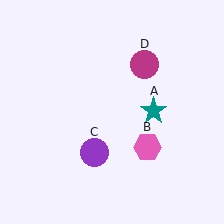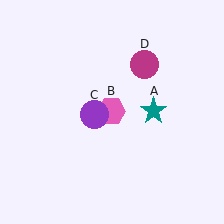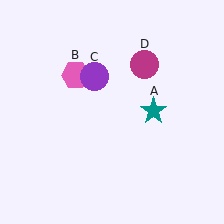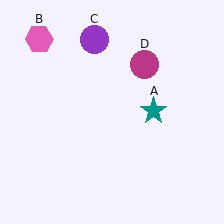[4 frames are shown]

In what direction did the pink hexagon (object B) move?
The pink hexagon (object B) moved up and to the left.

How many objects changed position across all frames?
2 objects changed position: pink hexagon (object B), purple circle (object C).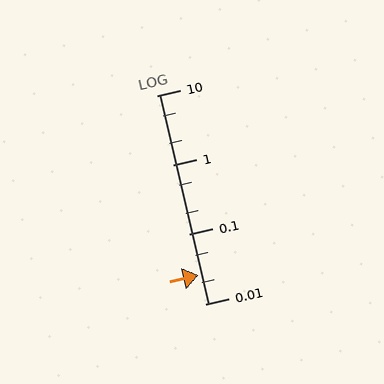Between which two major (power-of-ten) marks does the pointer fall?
The pointer is between 0.01 and 0.1.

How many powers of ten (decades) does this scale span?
The scale spans 3 decades, from 0.01 to 10.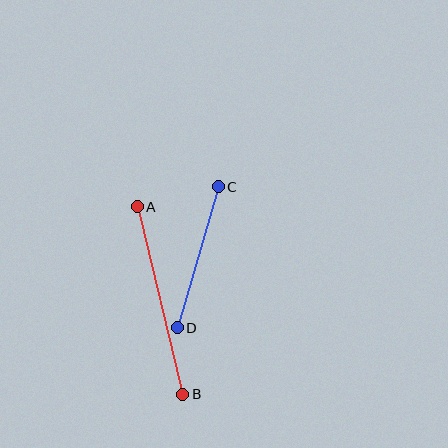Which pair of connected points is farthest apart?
Points A and B are farthest apart.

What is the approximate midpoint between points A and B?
The midpoint is at approximately (160, 300) pixels.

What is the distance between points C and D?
The distance is approximately 147 pixels.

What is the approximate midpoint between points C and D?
The midpoint is at approximately (198, 257) pixels.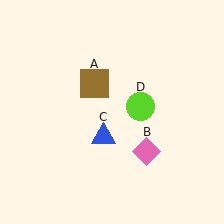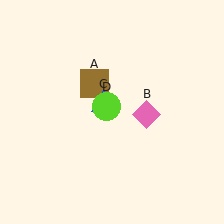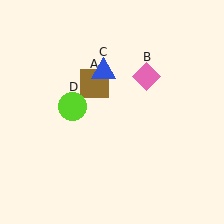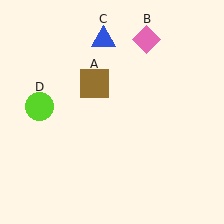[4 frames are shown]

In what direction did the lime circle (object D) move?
The lime circle (object D) moved left.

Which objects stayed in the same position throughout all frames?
Brown square (object A) remained stationary.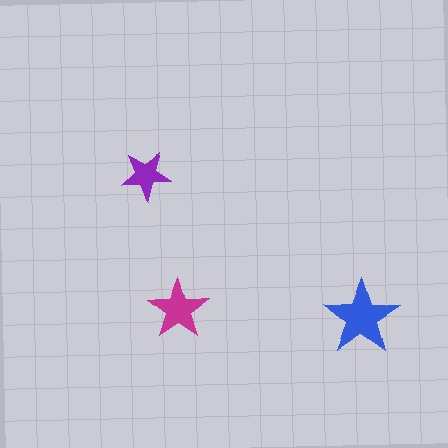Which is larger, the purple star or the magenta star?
The magenta one.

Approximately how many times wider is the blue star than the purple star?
About 1.5 times wider.